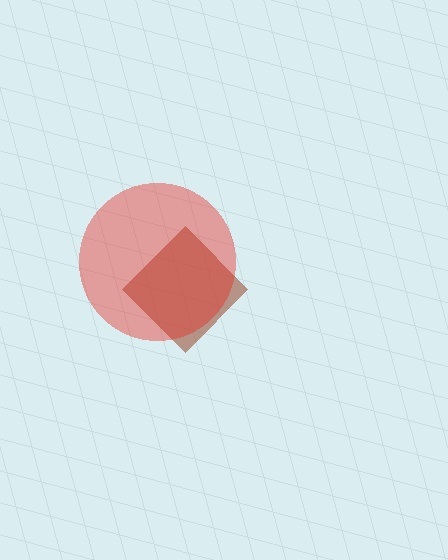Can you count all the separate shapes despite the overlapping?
Yes, there are 2 separate shapes.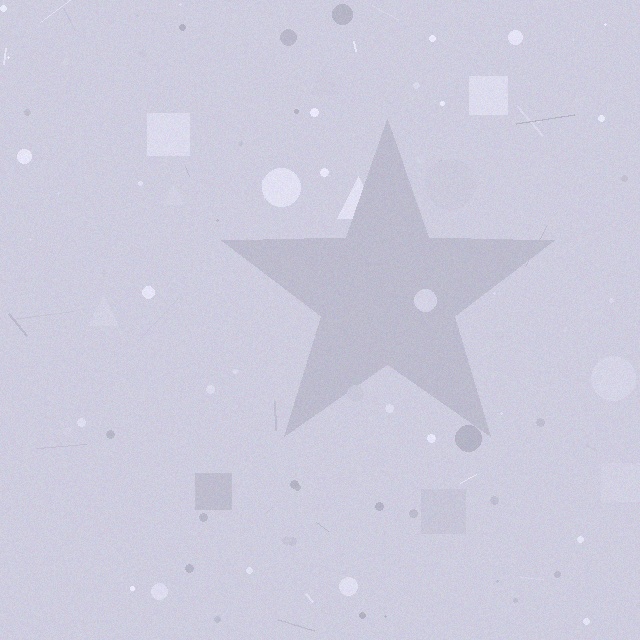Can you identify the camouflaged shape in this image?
The camouflaged shape is a star.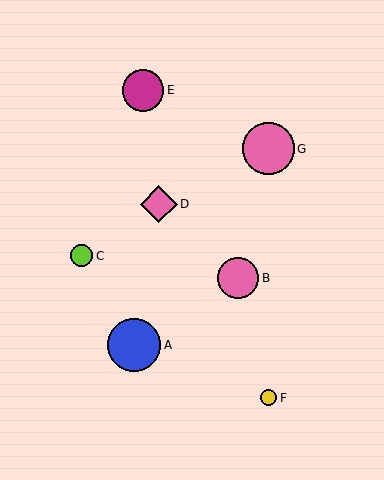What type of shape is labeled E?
Shape E is a magenta circle.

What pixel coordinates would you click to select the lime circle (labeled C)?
Click at (82, 256) to select the lime circle C.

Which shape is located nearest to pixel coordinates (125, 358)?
The blue circle (labeled A) at (134, 345) is nearest to that location.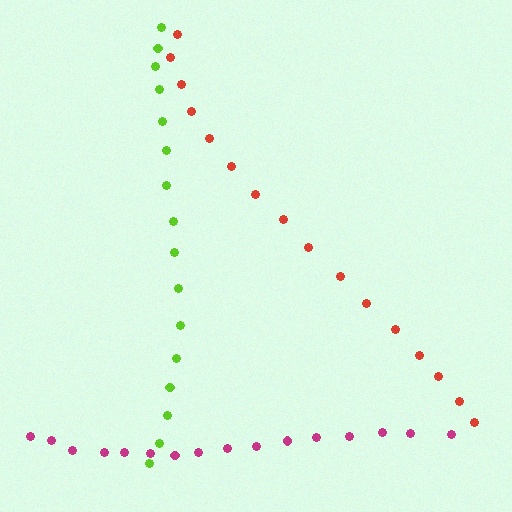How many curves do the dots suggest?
There are 3 distinct paths.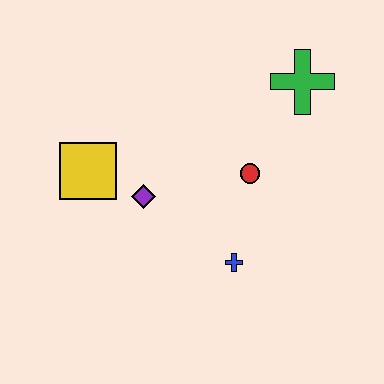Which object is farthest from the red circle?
The yellow square is farthest from the red circle.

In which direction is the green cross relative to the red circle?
The green cross is above the red circle.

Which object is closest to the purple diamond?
The yellow square is closest to the purple diamond.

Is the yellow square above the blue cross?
Yes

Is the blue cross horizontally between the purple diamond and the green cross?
Yes